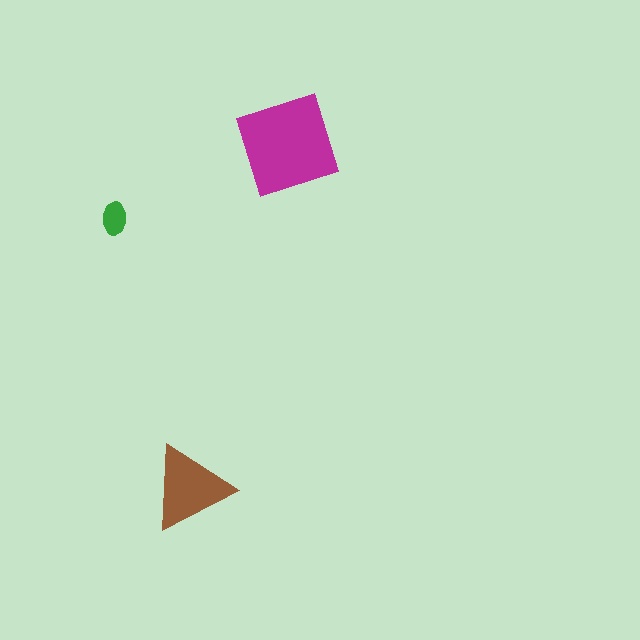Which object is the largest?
The magenta diamond.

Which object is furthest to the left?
The green ellipse is leftmost.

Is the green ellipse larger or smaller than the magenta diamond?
Smaller.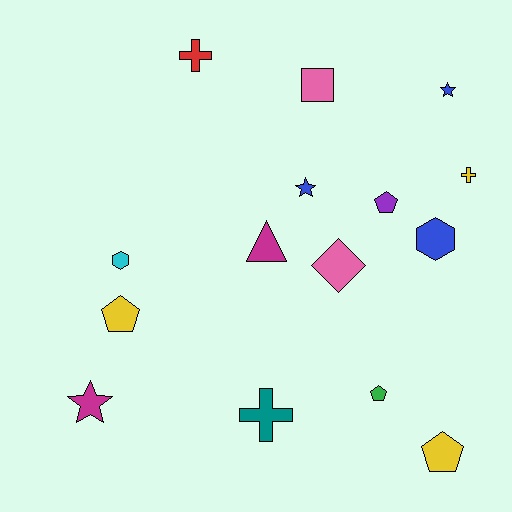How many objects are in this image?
There are 15 objects.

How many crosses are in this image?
There are 3 crosses.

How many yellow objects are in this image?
There are 3 yellow objects.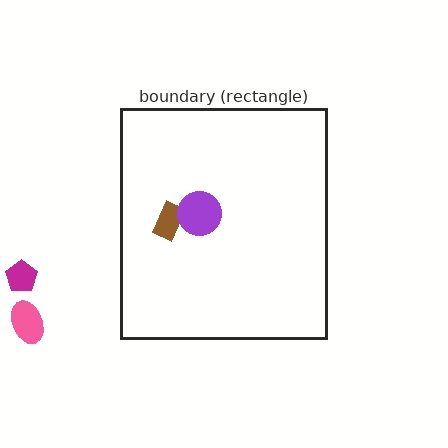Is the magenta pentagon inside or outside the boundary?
Outside.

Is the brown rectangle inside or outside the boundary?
Inside.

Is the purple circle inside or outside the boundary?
Inside.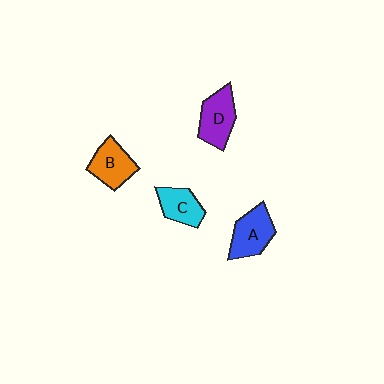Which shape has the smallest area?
Shape C (cyan).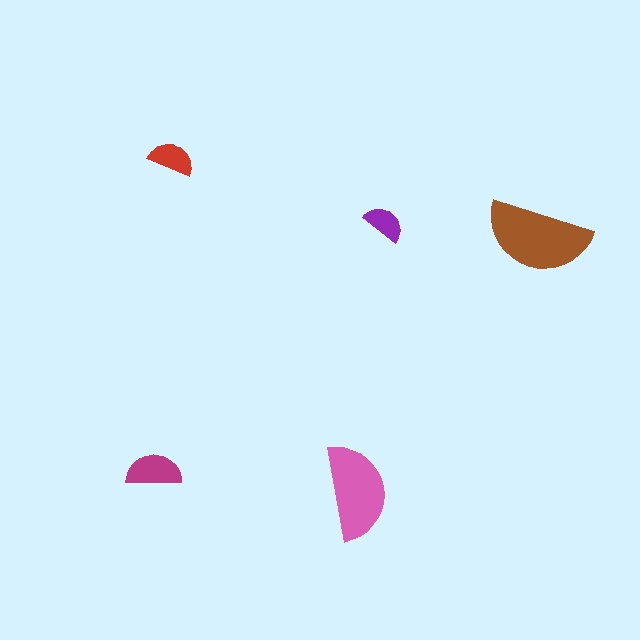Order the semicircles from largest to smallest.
the brown one, the pink one, the magenta one, the red one, the purple one.